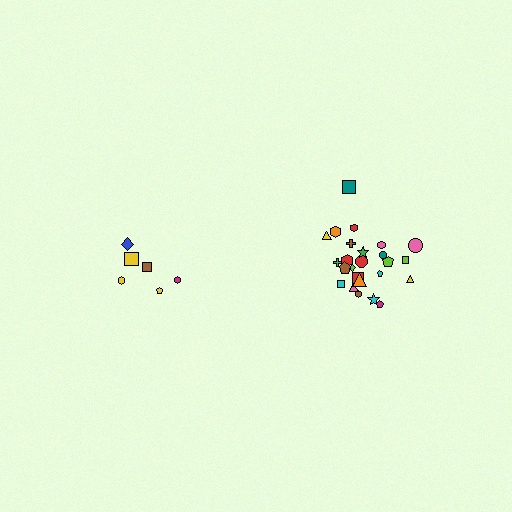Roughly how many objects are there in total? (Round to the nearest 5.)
Roughly 30 objects in total.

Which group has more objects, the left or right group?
The right group.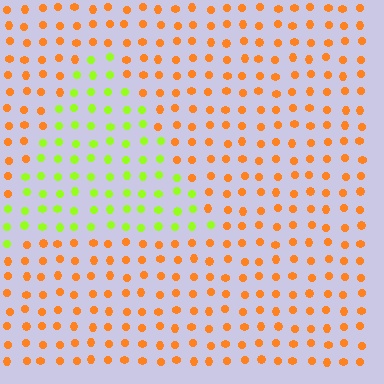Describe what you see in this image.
The image is filled with small orange elements in a uniform arrangement. A triangle-shaped region is visible where the elements are tinted to a slightly different hue, forming a subtle color boundary.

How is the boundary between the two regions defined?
The boundary is defined purely by a slight shift in hue (about 62 degrees). Spacing, size, and orientation are identical on both sides.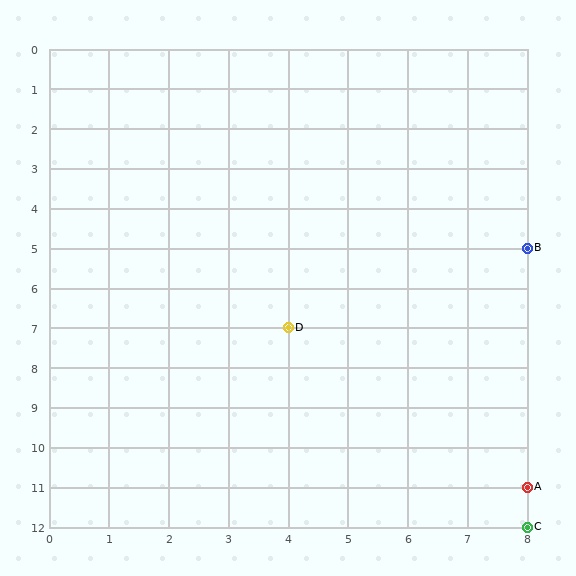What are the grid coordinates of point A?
Point A is at grid coordinates (8, 11).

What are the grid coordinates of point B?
Point B is at grid coordinates (8, 5).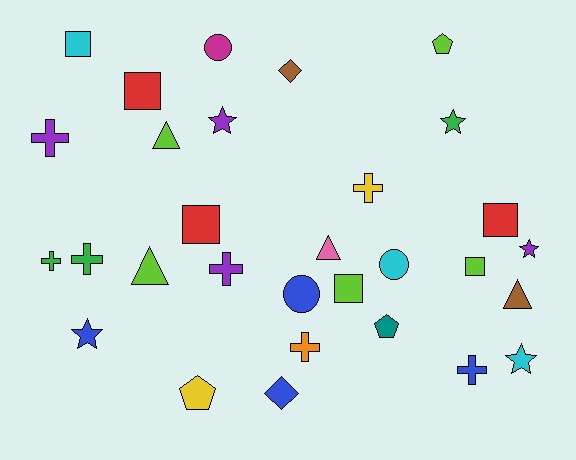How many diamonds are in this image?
There are 2 diamonds.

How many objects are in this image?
There are 30 objects.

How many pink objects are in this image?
There is 1 pink object.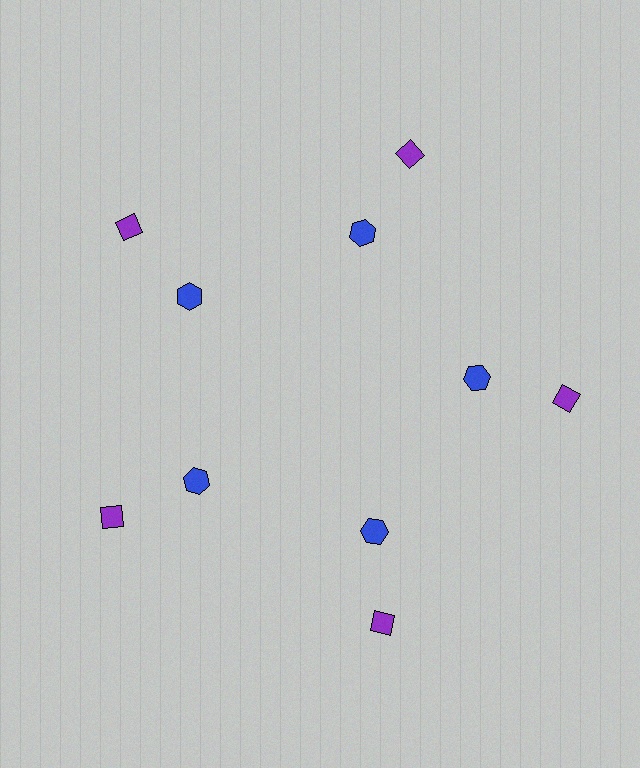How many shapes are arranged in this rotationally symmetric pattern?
There are 10 shapes, arranged in 5 groups of 2.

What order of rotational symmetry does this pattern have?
This pattern has 5-fold rotational symmetry.